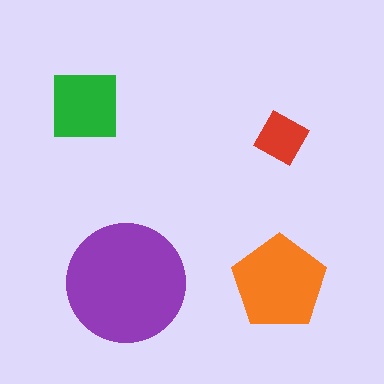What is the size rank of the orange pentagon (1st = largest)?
2nd.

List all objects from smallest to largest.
The red square, the green square, the orange pentagon, the purple circle.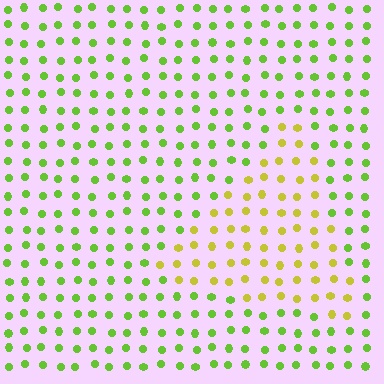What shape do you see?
I see a triangle.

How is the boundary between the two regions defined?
The boundary is defined purely by a slight shift in hue (about 38 degrees). Spacing, size, and orientation are identical on both sides.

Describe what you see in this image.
The image is filled with small lime elements in a uniform arrangement. A triangle-shaped region is visible where the elements are tinted to a slightly different hue, forming a subtle color boundary.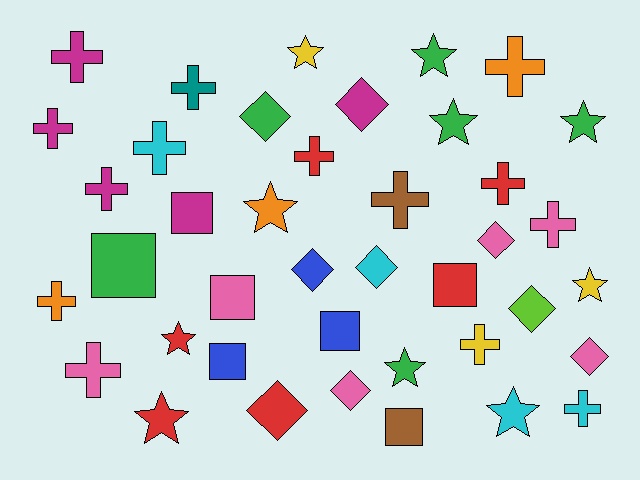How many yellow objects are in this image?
There are 3 yellow objects.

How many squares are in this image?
There are 7 squares.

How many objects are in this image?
There are 40 objects.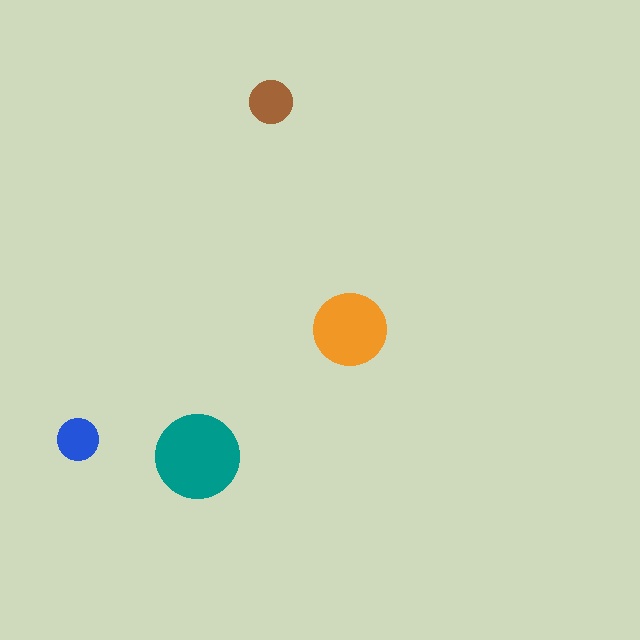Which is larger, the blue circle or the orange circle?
The orange one.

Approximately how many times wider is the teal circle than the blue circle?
About 2 times wider.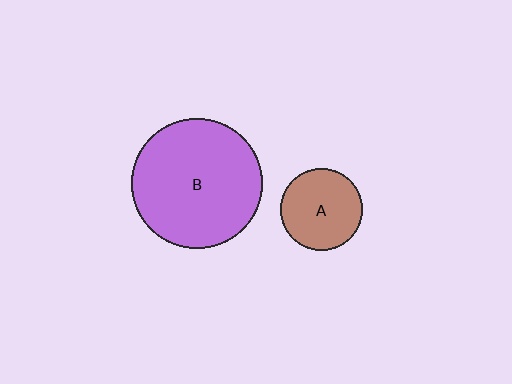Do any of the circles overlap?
No, none of the circles overlap.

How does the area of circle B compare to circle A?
Approximately 2.6 times.